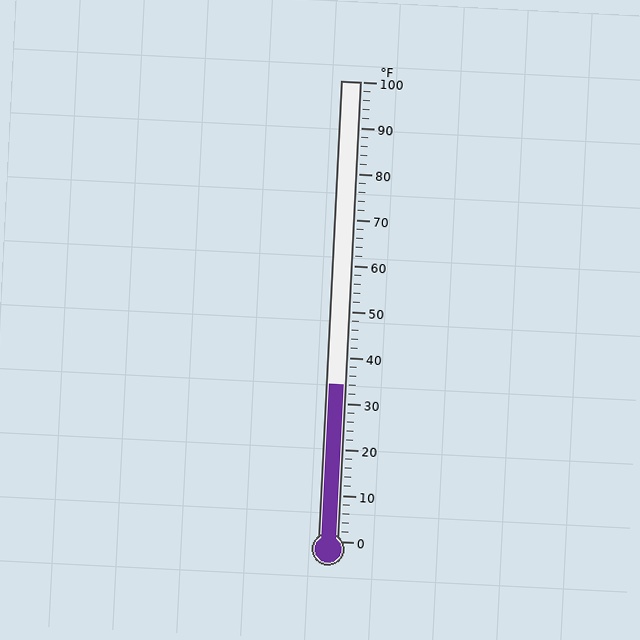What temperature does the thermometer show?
The thermometer shows approximately 34°F.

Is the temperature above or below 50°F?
The temperature is below 50°F.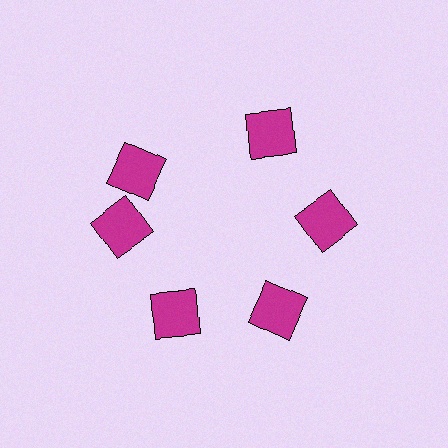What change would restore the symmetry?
The symmetry would be restored by rotating it back into even spacing with its neighbors so that all 6 squares sit at equal angles and equal distance from the center.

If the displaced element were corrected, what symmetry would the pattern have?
It would have 6-fold rotational symmetry — the pattern would map onto itself every 60 degrees.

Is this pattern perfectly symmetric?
No. The 6 magenta squares are arranged in a ring, but one element near the 11 o'clock position is rotated out of alignment along the ring, breaking the 6-fold rotational symmetry.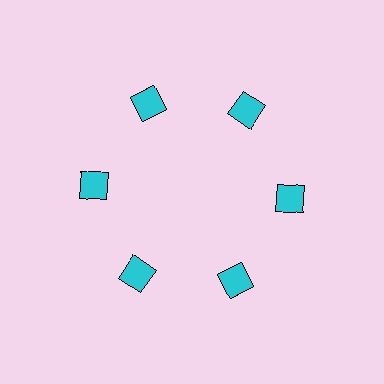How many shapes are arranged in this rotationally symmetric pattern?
There are 6 shapes, arranged in 6 groups of 1.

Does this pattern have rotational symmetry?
Yes, this pattern has 6-fold rotational symmetry. It looks the same after rotating 60 degrees around the center.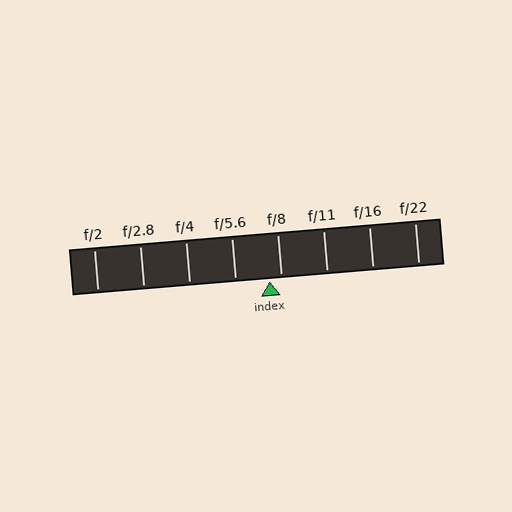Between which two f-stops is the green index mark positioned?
The index mark is between f/5.6 and f/8.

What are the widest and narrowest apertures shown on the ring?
The widest aperture shown is f/2 and the narrowest is f/22.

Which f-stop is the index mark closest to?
The index mark is closest to f/8.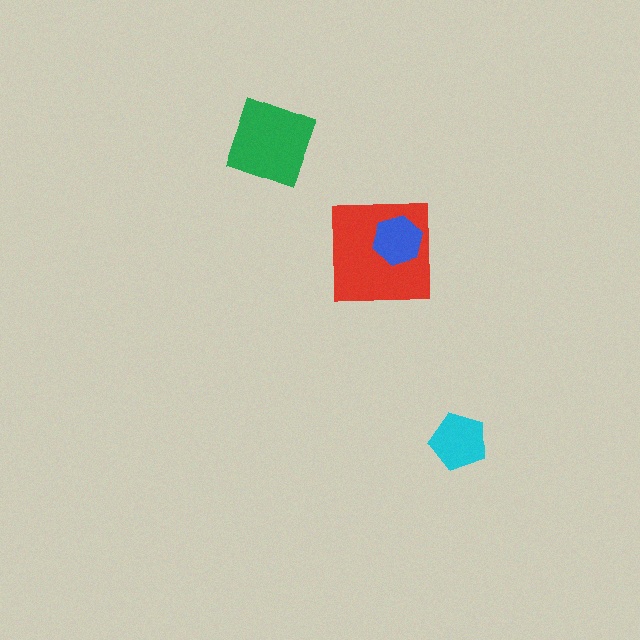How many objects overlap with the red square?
1 object overlaps with the red square.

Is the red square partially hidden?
Yes, it is partially covered by another shape.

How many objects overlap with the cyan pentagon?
0 objects overlap with the cyan pentagon.